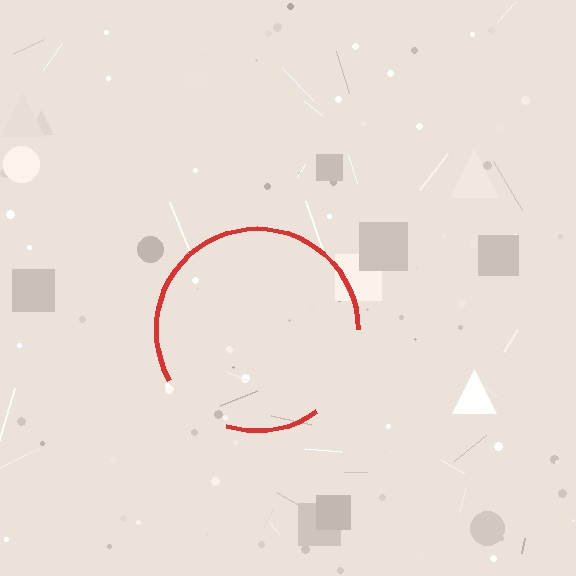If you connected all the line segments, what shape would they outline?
They would outline a circle.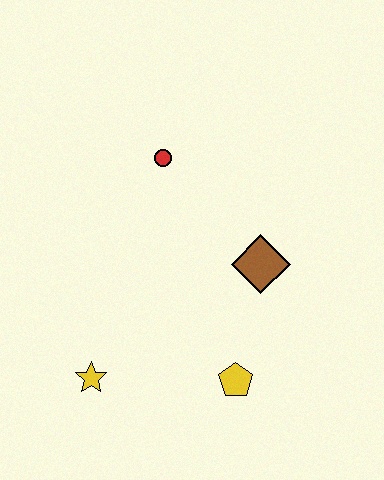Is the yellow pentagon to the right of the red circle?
Yes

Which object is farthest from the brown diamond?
The yellow star is farthest from the brown diamond.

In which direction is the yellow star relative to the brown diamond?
The yellow star is to the left of the brown diamond.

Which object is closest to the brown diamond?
The yellow pentagon is closest to the brown diamond.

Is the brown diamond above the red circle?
No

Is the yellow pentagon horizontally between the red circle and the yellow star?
No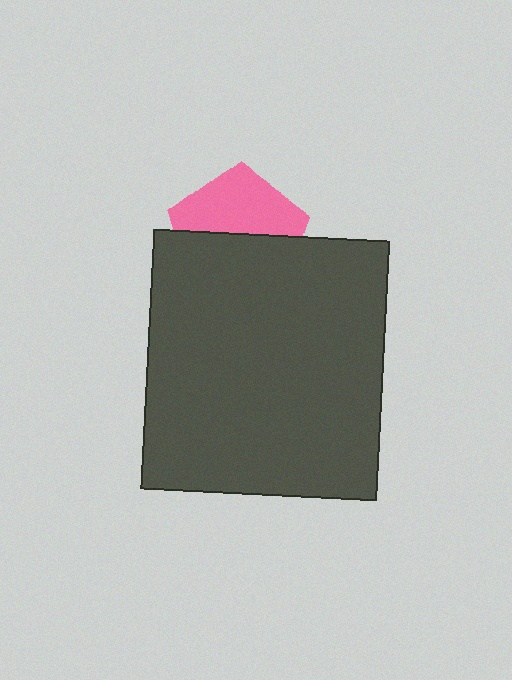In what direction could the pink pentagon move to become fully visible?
The pink pentagon could move up. That would shift it out from behind the dark gray rectangle entirely.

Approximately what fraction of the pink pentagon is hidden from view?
Roughly 53% of the pink pentagon is hidden behind the dark gray rectangle.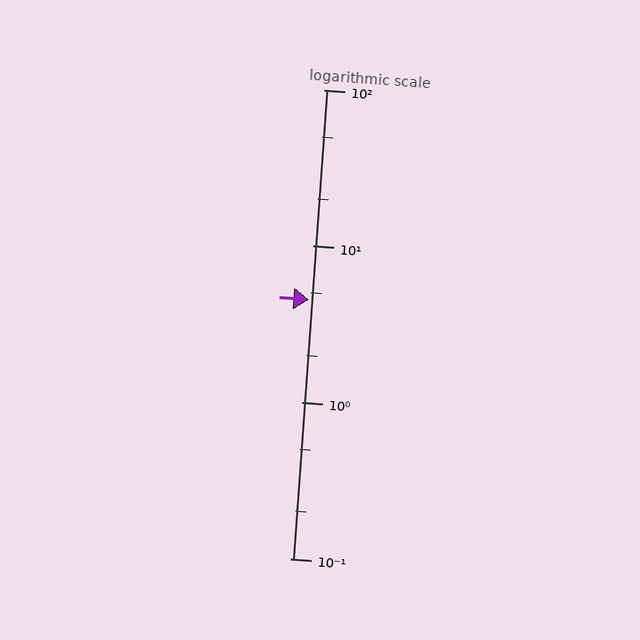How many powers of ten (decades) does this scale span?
The scale spans 3 decades, from 0.1 to 100.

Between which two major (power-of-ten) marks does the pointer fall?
The pointer is between 1 and 10.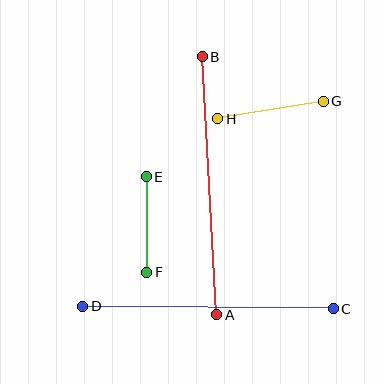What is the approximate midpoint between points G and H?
The midpoint is at approximately (271, 110) pixels.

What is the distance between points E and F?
The distance is approximately 95 pixels.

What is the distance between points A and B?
The distance is approximately 258 pixels.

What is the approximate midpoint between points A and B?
The midpoint is at approximately (209, 186) pixels.